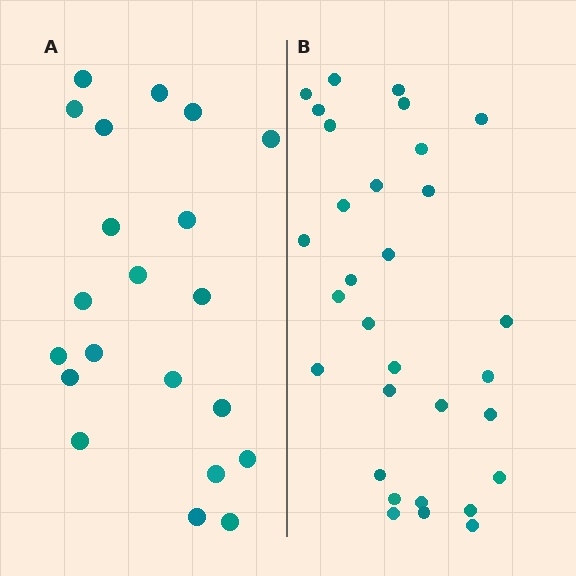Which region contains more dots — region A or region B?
Region B (the right region) has more dots.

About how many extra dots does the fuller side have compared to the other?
Region B has roughly 10 or so more dots than region A.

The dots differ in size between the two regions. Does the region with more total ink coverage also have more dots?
No. Region A has more total ink coverage because its dots are larger, but region B actually contains more individual dots. Total area can be misleading — the number of items is what matters here.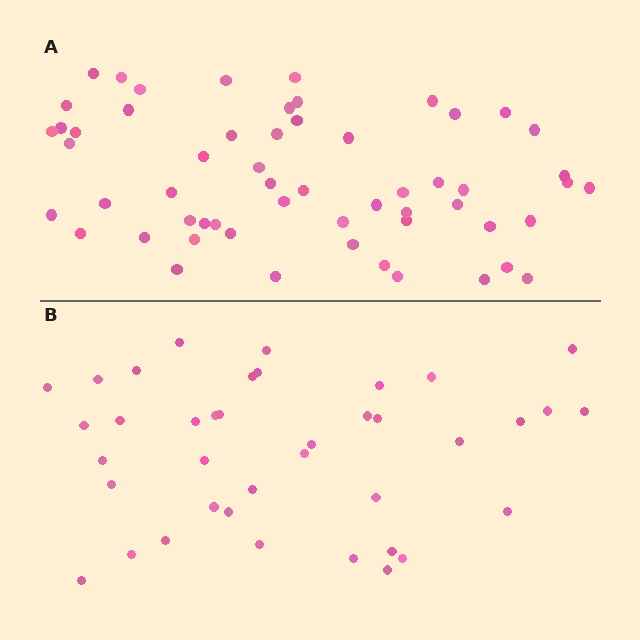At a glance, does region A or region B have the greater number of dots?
Region A (the top region) has more dots.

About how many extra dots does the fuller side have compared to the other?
Region A has approximately 20 more dots than region B.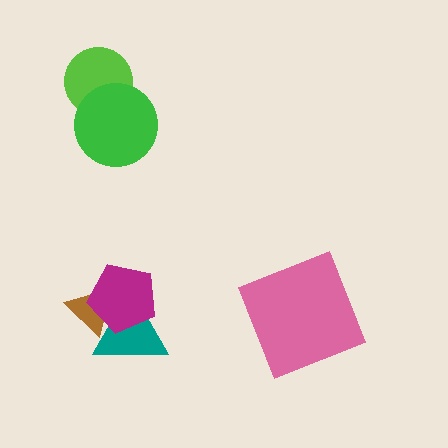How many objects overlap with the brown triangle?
2 objects overlap with the brown triangle.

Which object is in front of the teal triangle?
The magenta pentagon is in front of the teal triangle.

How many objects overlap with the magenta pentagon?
2 objects overlap with the magenta pentagon.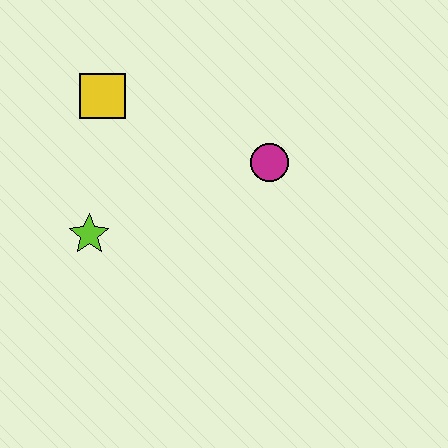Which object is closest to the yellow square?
The lime star is closest to the yellow square.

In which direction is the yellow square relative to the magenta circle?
The yellow square is to the left of the magenta circle.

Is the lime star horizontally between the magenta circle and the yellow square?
No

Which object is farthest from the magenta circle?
The lime star is farthest from the magenta circle.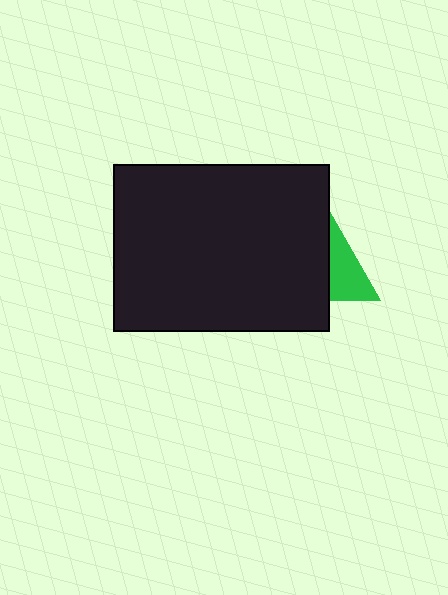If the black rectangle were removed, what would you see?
You would see the complete green triangle.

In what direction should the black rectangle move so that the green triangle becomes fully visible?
The black rectangle should move left. That is the shortest direction to clear the overlap and leave the green triangle fully visible.